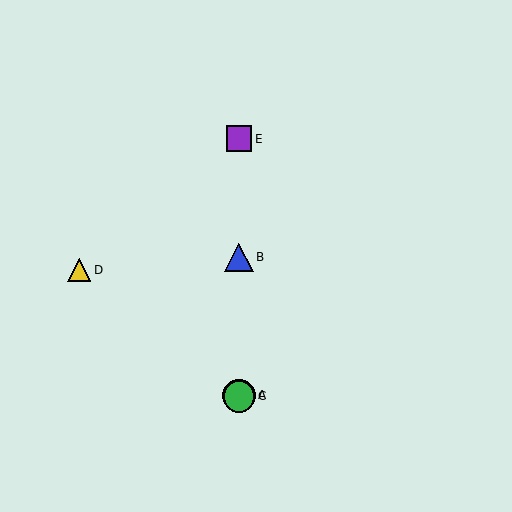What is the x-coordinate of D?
Object D is at x≈79.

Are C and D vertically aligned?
No, C is at x≈239 and D is at x≈79.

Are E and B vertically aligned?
Yes, both are at x≈239.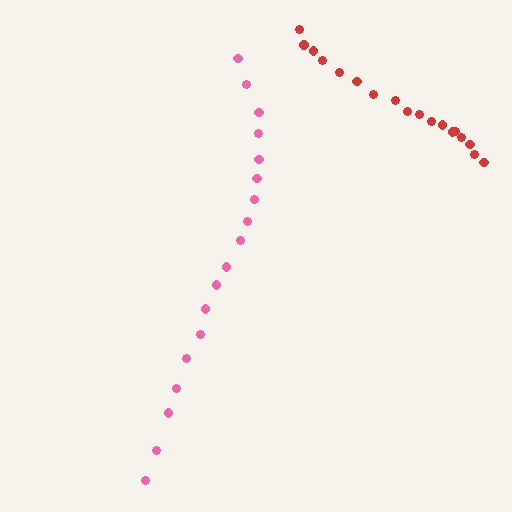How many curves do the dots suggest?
There are 2 distinct paths.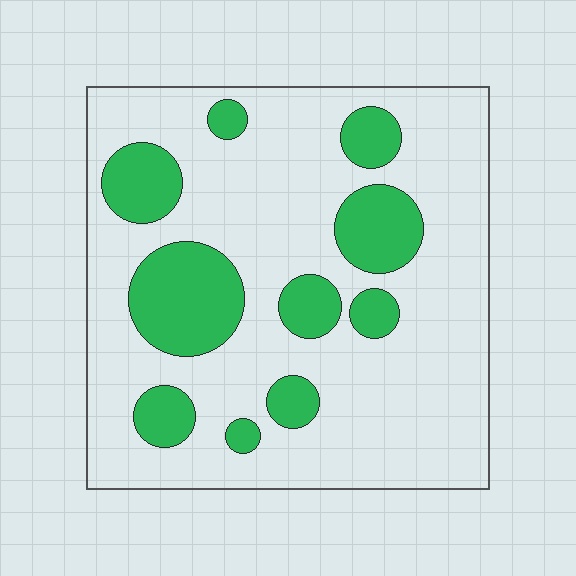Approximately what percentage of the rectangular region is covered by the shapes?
Approximately 25%.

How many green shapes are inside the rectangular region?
10.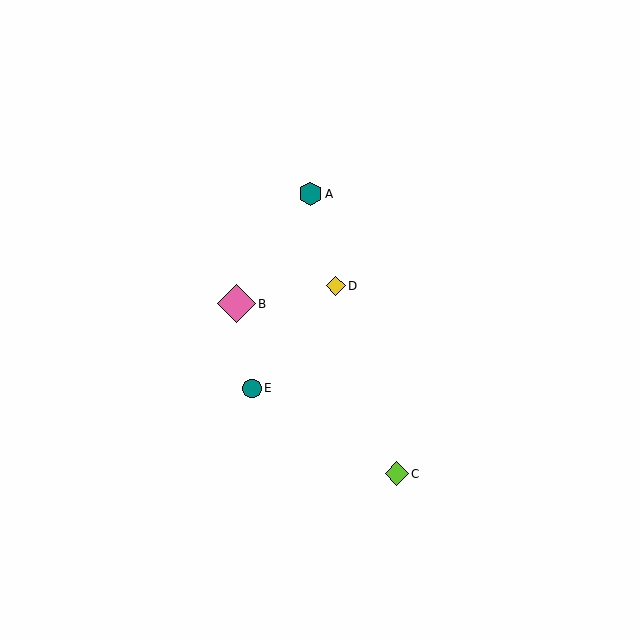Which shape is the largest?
The pink diamond (labeled B) is the largest.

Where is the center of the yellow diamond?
The center of the yellow diamond is at (336, 286).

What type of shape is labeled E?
Shape E is a teal circle.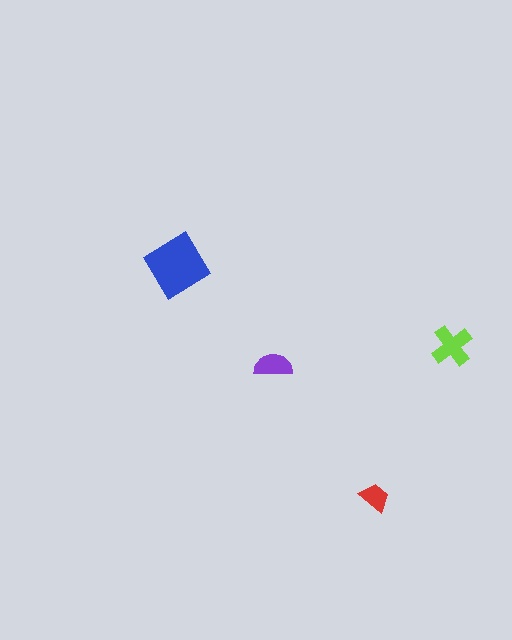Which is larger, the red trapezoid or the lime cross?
The lime cross.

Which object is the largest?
The blue diamond.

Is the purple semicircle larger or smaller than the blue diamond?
Smaller.